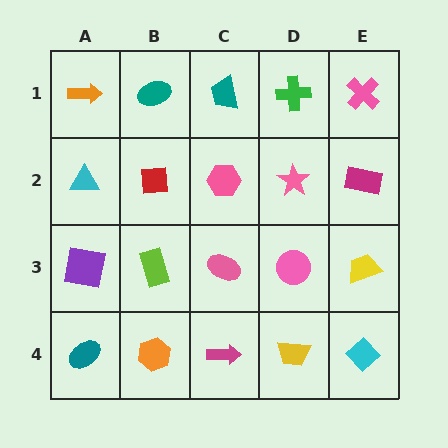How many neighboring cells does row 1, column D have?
3.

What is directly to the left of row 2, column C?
A red square.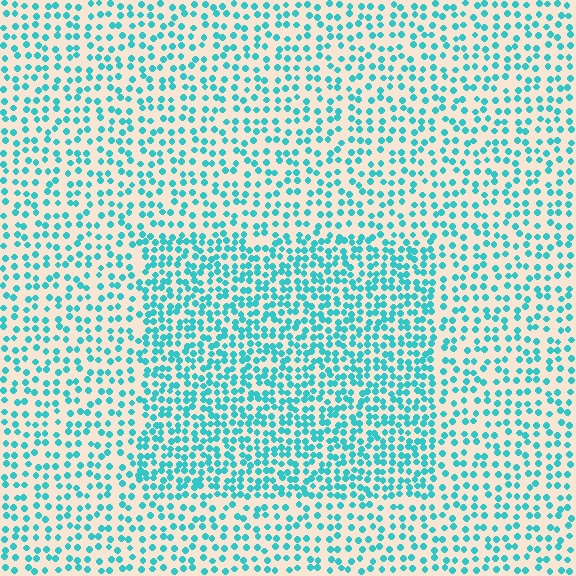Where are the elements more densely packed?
The elements are more densely packed inside the rectangle boundary.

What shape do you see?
I see a rectangle.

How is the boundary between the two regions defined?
The boundary is defined by a change in element density (approximately 1.7x ratio). All elements are the same color, size, and shape.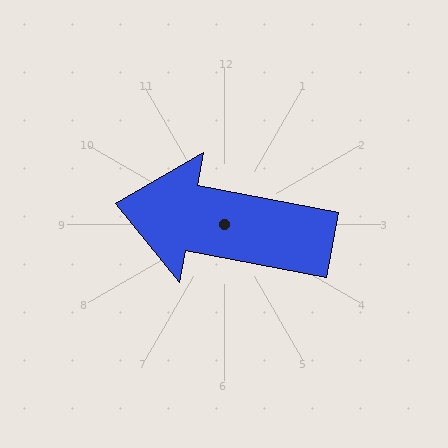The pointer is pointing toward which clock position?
Roughly 9 o'clock.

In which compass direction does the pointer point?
West.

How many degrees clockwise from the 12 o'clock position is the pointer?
Approximately 281 degrees.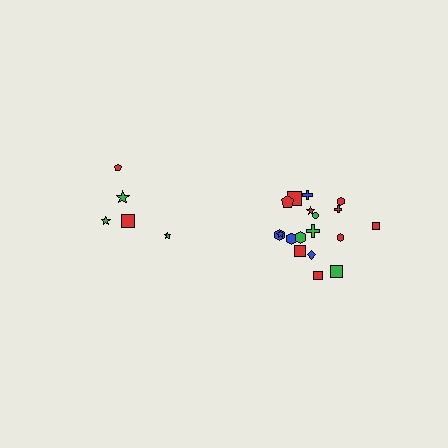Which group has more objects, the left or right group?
The right group.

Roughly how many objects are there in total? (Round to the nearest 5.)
Roughly 25 objects in total.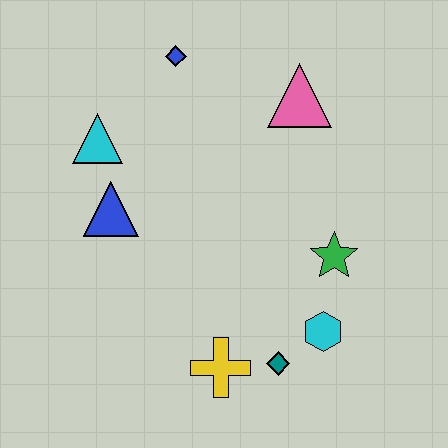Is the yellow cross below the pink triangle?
Yes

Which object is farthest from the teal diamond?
The blue diamond is farthest from the teal diamond.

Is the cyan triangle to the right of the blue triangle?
No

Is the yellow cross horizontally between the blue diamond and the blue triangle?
No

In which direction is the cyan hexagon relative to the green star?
The cyan hexagon is below the green star.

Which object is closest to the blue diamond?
The cyan triangle is closest to the blue diamond.